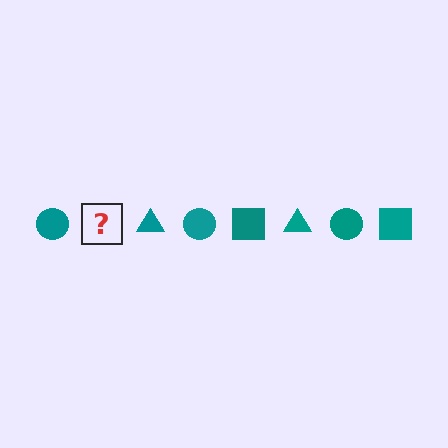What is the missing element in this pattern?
The missing element is a teal square.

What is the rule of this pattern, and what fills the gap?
The rule is that the pattern cycles through circle, square, triangle shapes in teal. The gap should be filled with a teal square.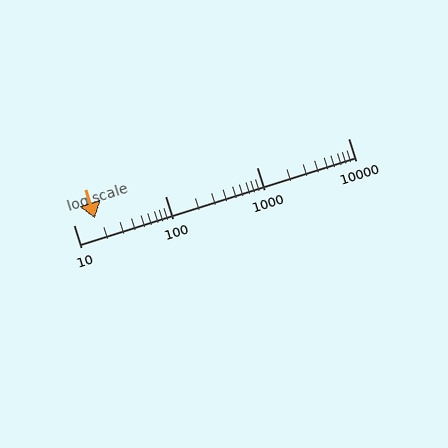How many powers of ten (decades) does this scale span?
The scale spans 3 decades, from 10 to 10000.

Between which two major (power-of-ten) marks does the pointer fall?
The pointer is between 10 and 100.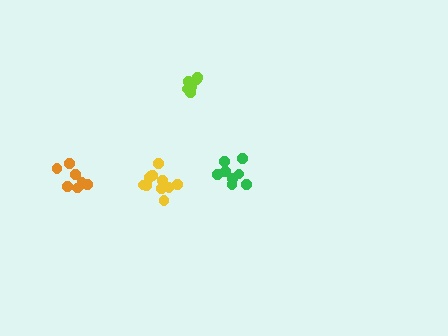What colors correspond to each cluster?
The clusters are colored: orange, green, lime, yellow.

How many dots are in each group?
Group 1: 8 dots, Group 2: 8 dots, Group 3: 6 dots, Group 4: 11 dots (33 total).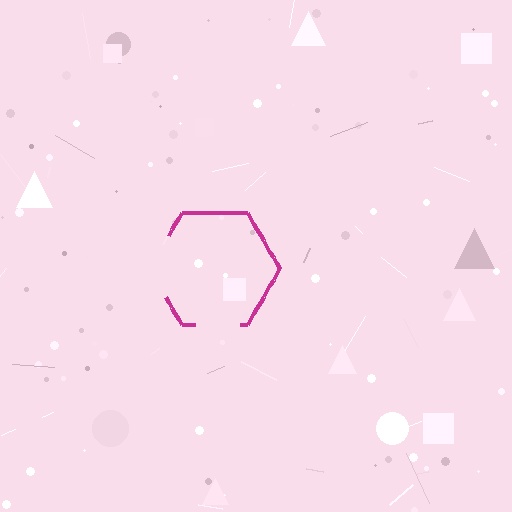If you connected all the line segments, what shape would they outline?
They would outline a hexagon.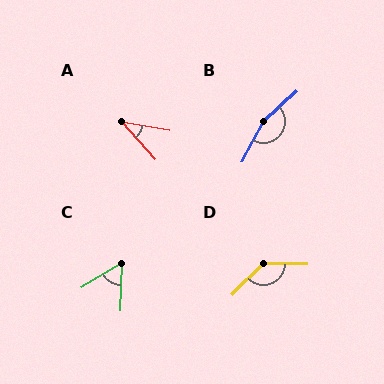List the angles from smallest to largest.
A (38°), C (57°), D (134°), B (159°).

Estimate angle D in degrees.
Approximately 134 degrees.